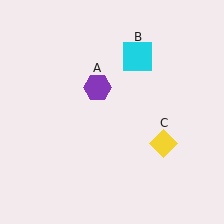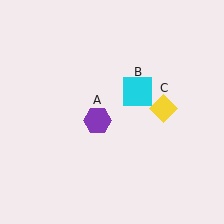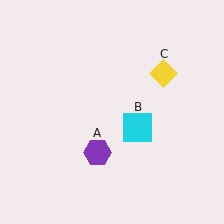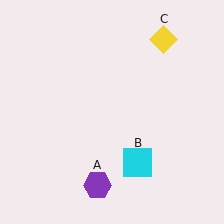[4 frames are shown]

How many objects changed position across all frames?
3 objects changed position: purple hexagon (object A), cyan square (object B), yellow diamond (object C).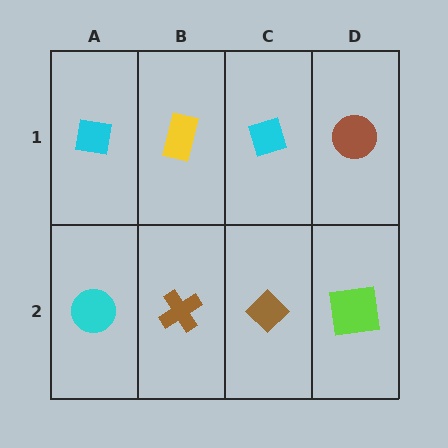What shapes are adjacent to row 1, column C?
A brown diamond (row 2, column C), a yellow rectangle (row 1, column B), a brown circle (row 1, column D).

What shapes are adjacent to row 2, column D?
A brown circle (row 1, column D), a brown diamond (row 2, column C).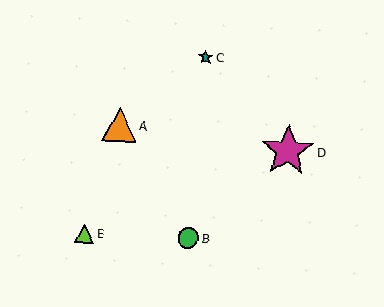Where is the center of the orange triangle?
The center of the orange triangle is at (119, 125).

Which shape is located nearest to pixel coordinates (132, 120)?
The orange triangle (labeled A) at (119, 125) is nearest to that location.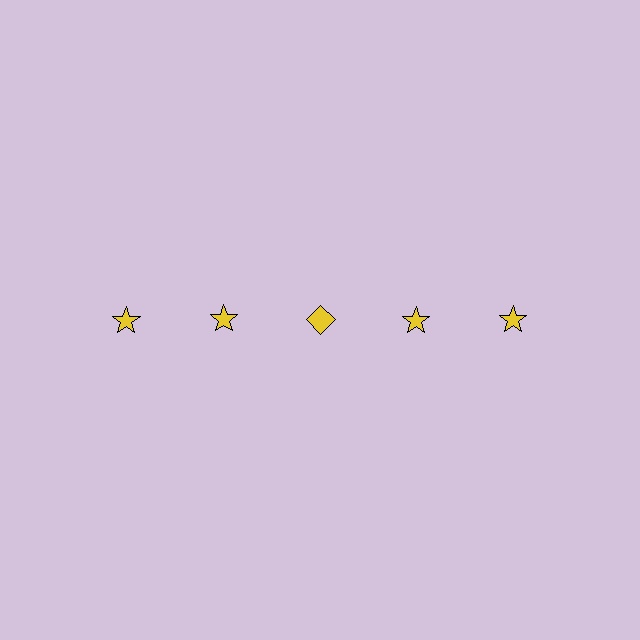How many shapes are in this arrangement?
There are 5 shapes arranged in a grid pattern.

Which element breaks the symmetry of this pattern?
The yellow diamond in the top row, center column breaks the symmetry. All other shapes are yellow stars.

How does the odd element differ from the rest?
It has a different shape: diamond instead of star.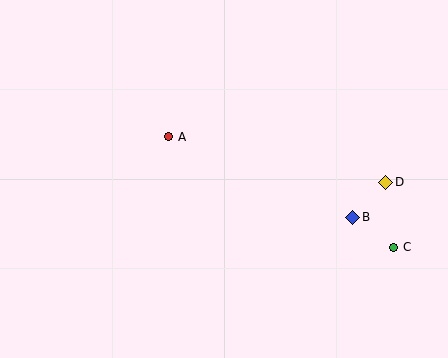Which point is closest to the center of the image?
Point A at (168, 137) is closest to the center.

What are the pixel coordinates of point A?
Point A is at (168, 137).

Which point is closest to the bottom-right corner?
Point C is closest to the bottom-right corner.